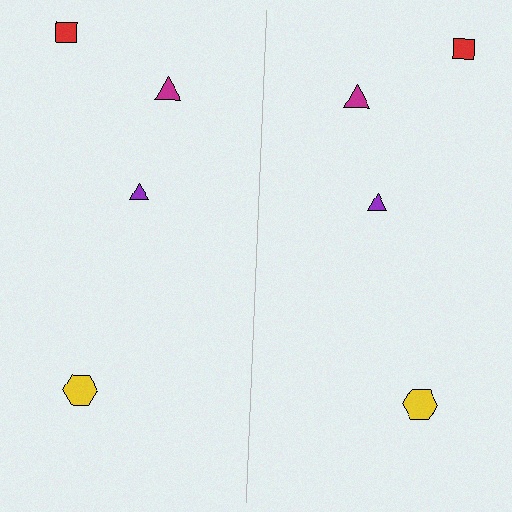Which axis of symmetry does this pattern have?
The pattern has a vertical axis of symmetry running through the center of the image.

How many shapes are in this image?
There are 8 shapes in this image.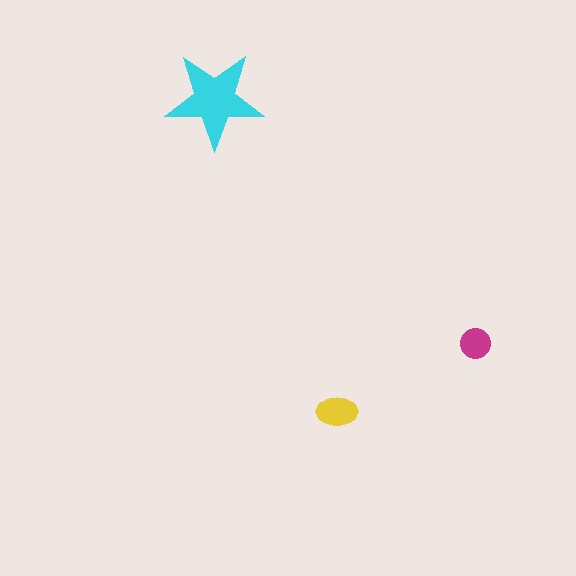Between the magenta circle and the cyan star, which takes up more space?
The cyan star.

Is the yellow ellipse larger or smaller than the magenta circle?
Larger.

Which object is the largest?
The cyan star.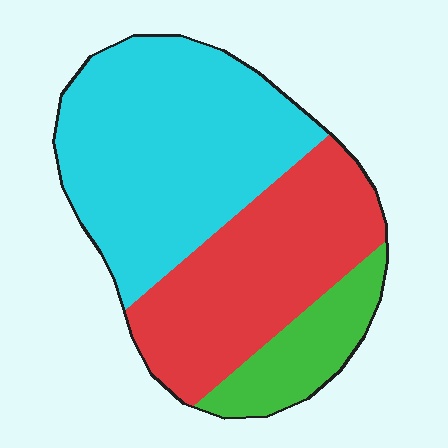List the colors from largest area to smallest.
From largest to smallest: cyan, red, green.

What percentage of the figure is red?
Red covers about 35% of the figure.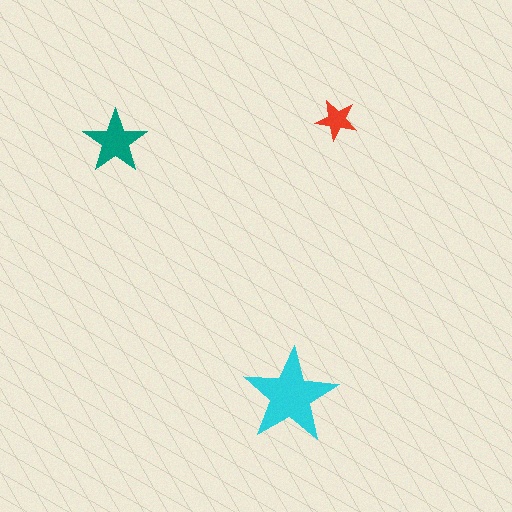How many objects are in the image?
There are 3 objects in the image.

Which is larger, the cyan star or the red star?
The cyan one.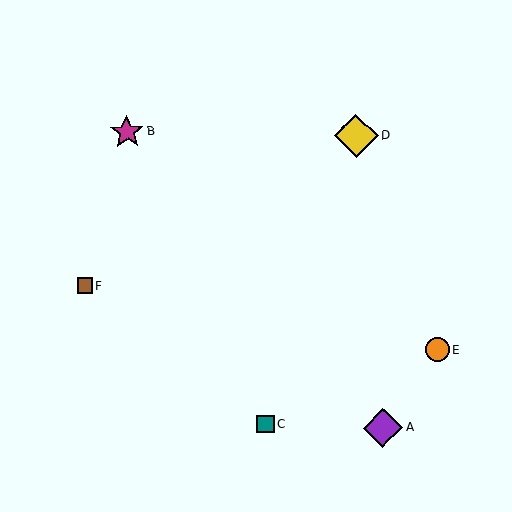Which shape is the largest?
The yellow diamond (labeled D) is the largest.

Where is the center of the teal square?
The center of the teal square is at (265, 424).